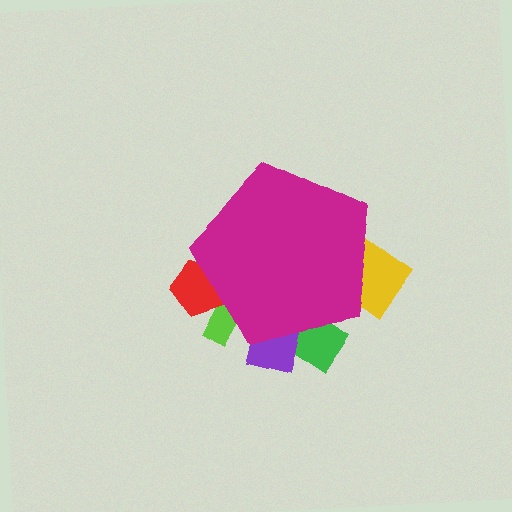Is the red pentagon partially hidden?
Yes, the red pentagon is partially hidden behind the magenta pentagon.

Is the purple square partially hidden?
Yes, the purple square is partially hidden behind the magenta pentagon.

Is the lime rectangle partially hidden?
Yes, the lime rectangle is partially hidden behind the magenta pentagon.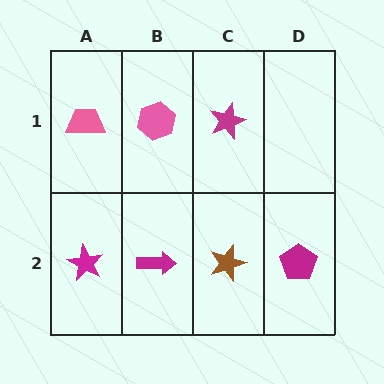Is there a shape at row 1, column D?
No, that cell is empty.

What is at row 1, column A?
A pink trapezoid.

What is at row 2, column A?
A magenta star.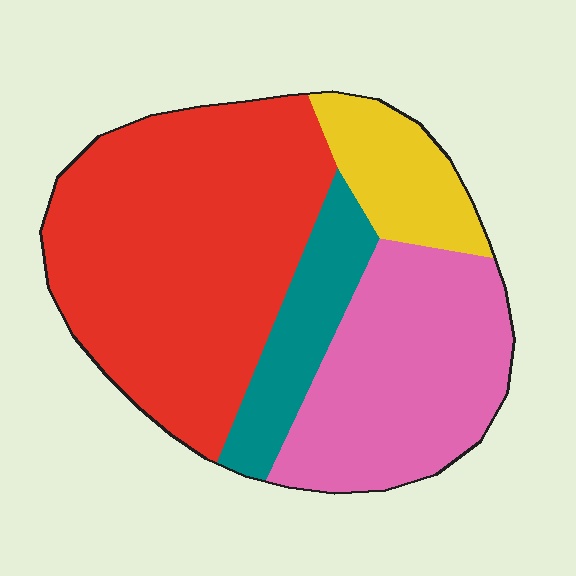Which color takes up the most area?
Red, at roughly 50%.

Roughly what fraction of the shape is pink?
Pink covers about 30% of the shape.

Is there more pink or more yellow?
Pink.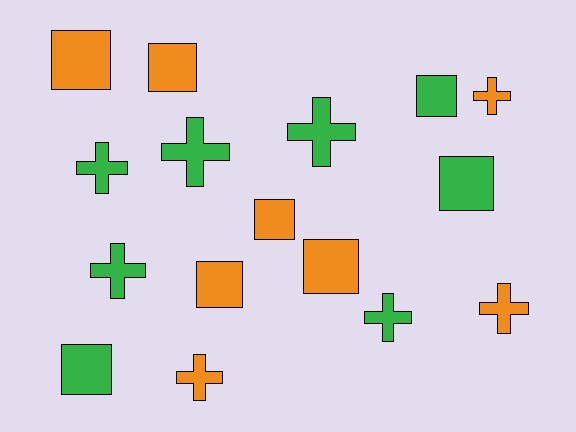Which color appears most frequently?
Green, with 8 objects.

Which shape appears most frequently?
Cross, with 8 objects.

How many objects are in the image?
There are 16 objects.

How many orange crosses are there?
There are 3 orange crosses.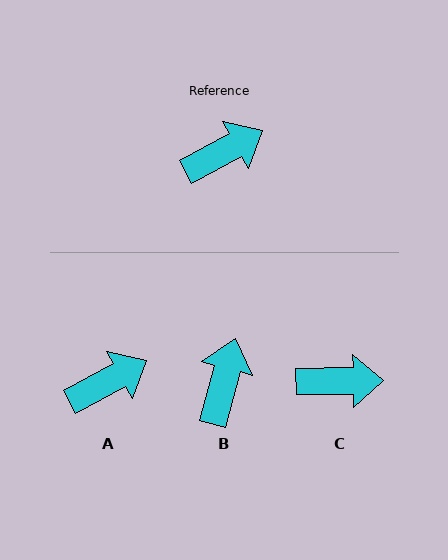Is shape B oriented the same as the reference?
No, it is off by about 47 degrees.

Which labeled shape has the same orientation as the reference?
A.